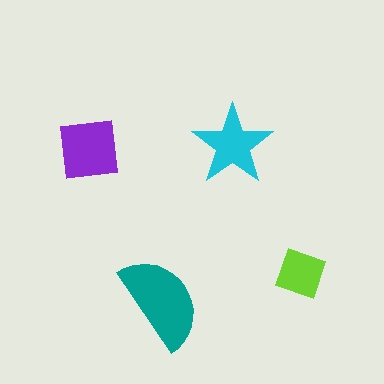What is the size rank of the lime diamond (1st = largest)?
4th.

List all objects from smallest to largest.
The lime diamond, the cyan star, the purple square, the teal semicircle.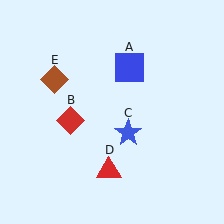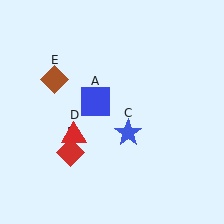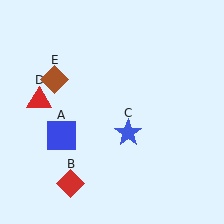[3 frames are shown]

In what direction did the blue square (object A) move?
The blue square (object A) moved down and to the left.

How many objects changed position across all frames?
3 objects changed position: blue square (object A), red diamond (object B), red triangle (object D).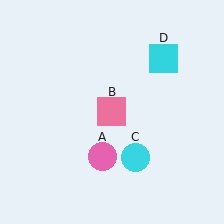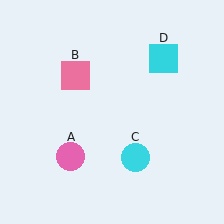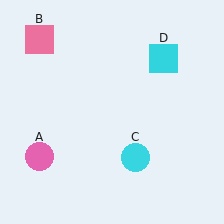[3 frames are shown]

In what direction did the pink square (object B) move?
The pink square (object B) moved up and to the left.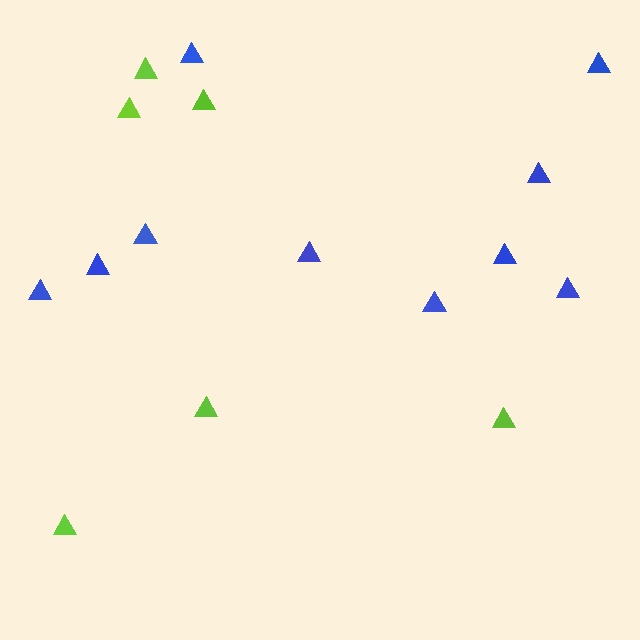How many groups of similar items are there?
There are 2 groups: one group of blue triangles (10) and one group of lime triangles (6).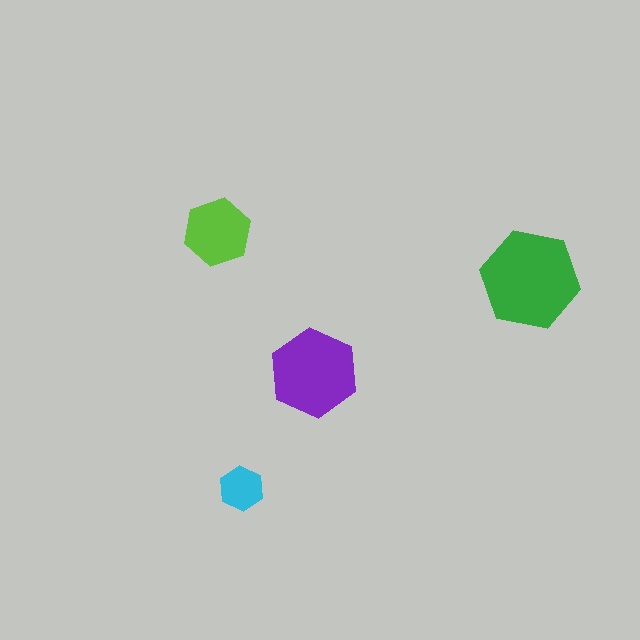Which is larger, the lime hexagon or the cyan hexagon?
The lime one.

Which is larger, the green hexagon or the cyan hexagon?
The green one.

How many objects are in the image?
There are 4 objects in the image.